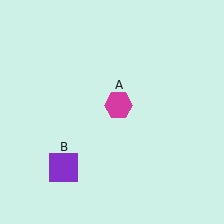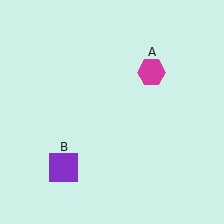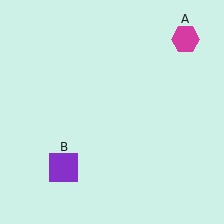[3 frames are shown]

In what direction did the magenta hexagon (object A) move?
The magenta hexagon (object A) moved up and to the right.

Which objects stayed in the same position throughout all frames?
Purple square (object B) remained stationary.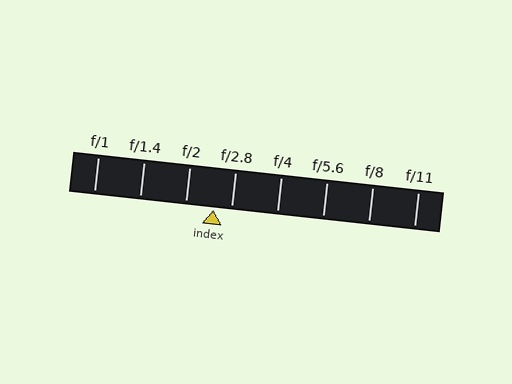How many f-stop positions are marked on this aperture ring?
There are 8 f-stop positions marked.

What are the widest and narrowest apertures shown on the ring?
The widest aperture shown is f/1 and the narrowest is f/11.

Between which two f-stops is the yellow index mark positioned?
The index mark is between f/2 and f/2.8.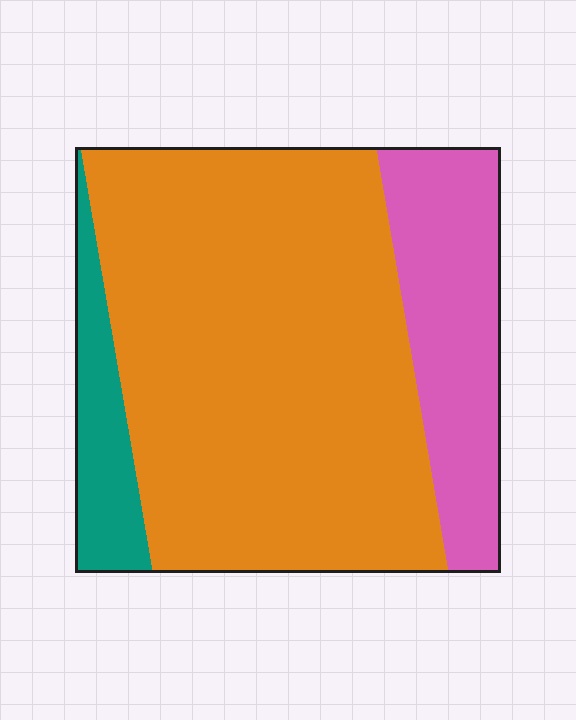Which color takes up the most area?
Orange, at roughly 70%.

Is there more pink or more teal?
Pink.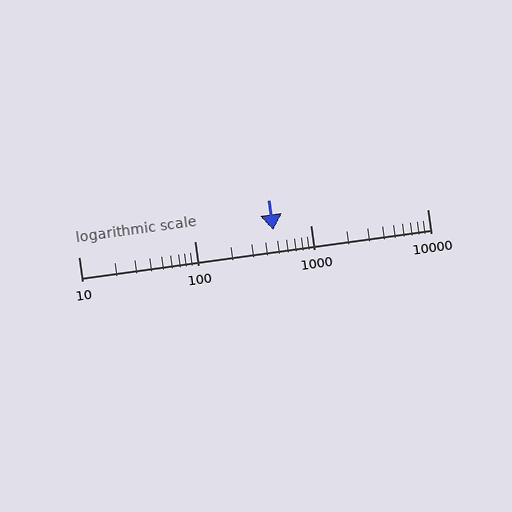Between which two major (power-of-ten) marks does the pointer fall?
The pointer is between 100 and 1000.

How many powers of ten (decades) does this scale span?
The scale spans 3 decades, from 10 to 10000.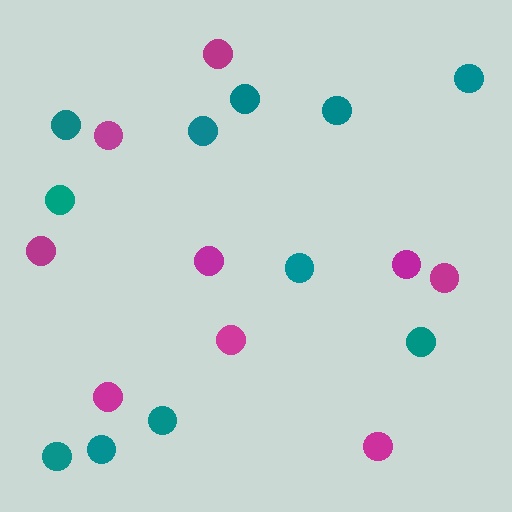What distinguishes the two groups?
There are 2 groups: one group of teal circles (11) and one group of magenta circles (9).